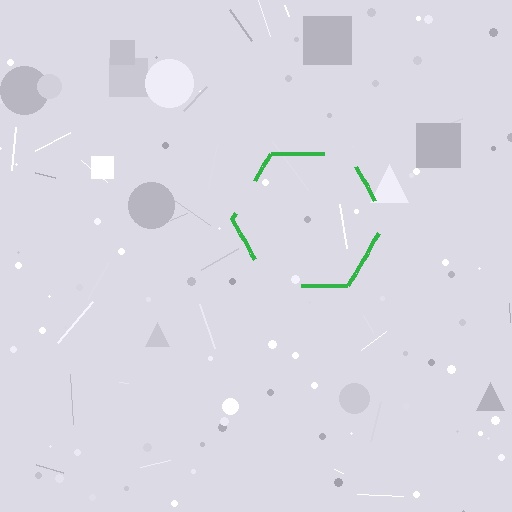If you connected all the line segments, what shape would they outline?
They would outline a hexagon.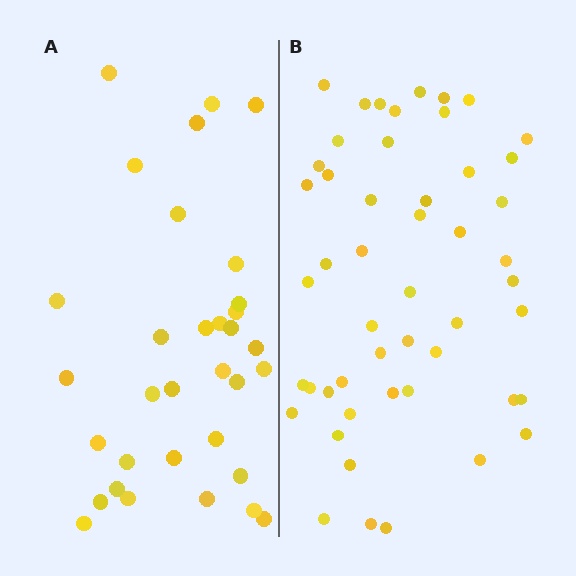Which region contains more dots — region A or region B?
Region B (the right region) has more dots.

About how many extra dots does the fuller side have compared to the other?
Region B has approximately 15 more dots than region A.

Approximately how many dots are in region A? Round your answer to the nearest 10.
About 30 dots. (The exact count is 33, which rounds to 30.)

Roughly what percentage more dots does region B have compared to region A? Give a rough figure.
About 50% more.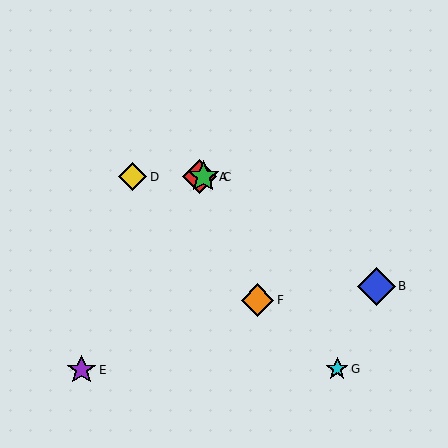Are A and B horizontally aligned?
No, A is at y≈177 and B is at y≈286.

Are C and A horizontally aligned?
Yes, both are at y≈177.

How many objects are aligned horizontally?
3 objects (A, C, D) are aligned horizontally.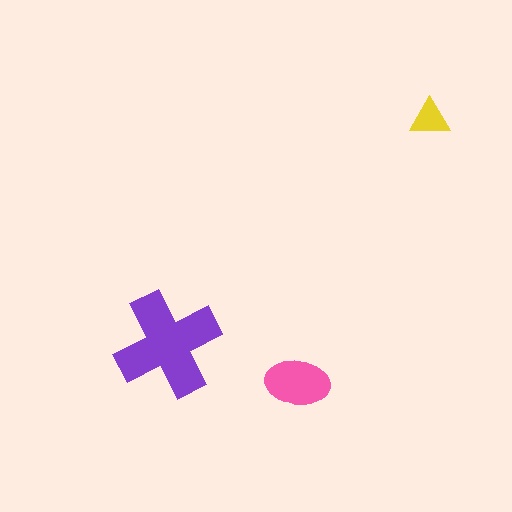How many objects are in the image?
There are 3 objects in the image.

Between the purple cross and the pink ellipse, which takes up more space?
The purple cross.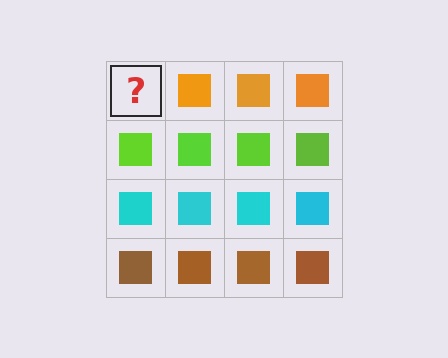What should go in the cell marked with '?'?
The missing cell should contain an orange square.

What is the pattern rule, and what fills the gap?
The rule is that each row has a consistent color. The gap should be filled with an orange square.